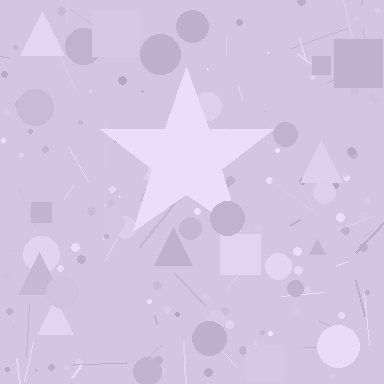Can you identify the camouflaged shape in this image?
The camouflaged shape is a star.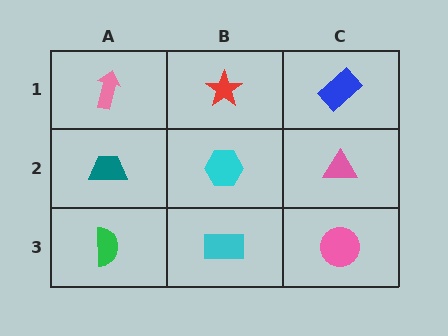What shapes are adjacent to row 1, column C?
A pink triangle (row 2, column C), a red star (row 1, column B).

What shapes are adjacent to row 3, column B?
A cyan hexagon (row 2, column B), a green semicircle (row 3, column A), a pink circle (row 3, column C).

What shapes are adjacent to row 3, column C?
A pink triangle (row 2, column C), a cyan rectangle (row 3, column B).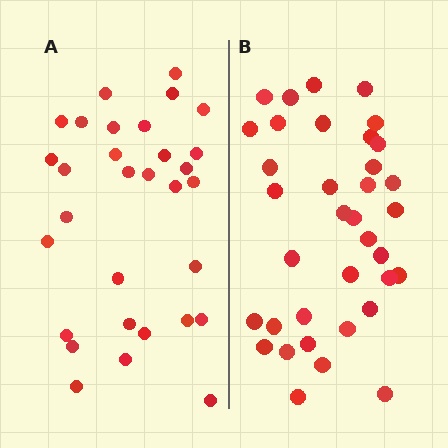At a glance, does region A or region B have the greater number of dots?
Region B (the right region) has more dots.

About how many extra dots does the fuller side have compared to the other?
Region B has about 5 more dots than region A.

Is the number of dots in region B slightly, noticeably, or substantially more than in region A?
Region B has only slightly more — the two regions are fairly close. The ratio is roughly 1.2 to 1.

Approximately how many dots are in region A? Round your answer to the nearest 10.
About 30 dots. (The exact count is 31, which rounds to 30.)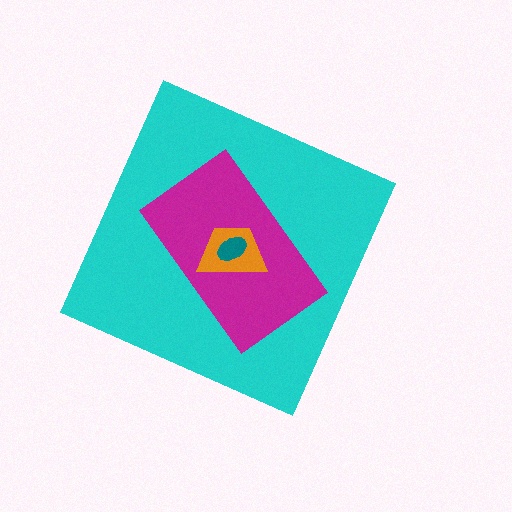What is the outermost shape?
The cyan diamond.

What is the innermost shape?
The teal ellipse.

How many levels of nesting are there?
4.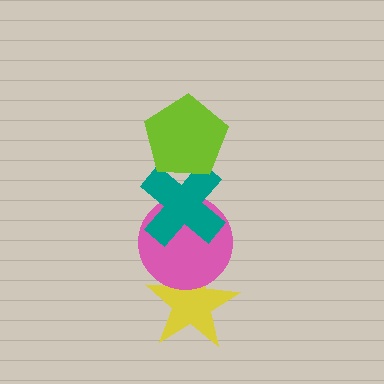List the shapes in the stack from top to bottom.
From top to bottom: the lime pentagon, the teal cross, the pink circle, the yellow star.